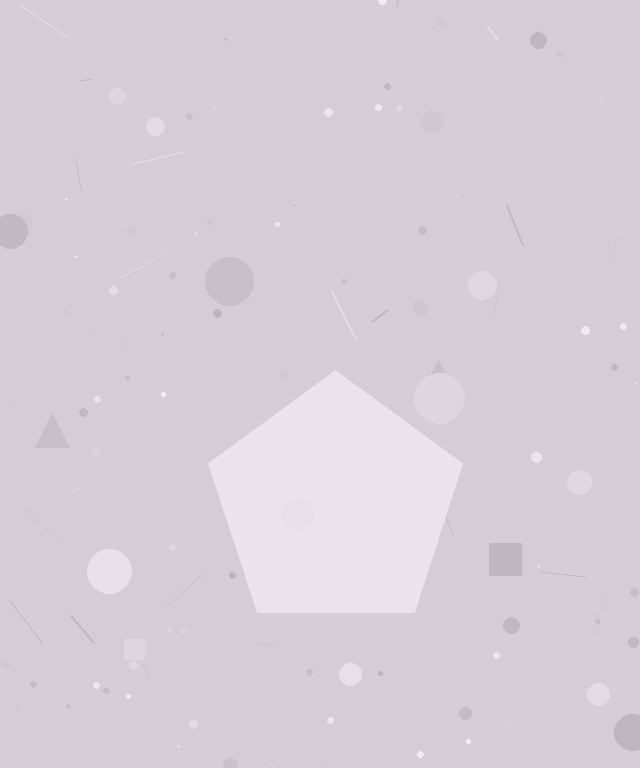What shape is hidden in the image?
A pentagon is hidden in the image.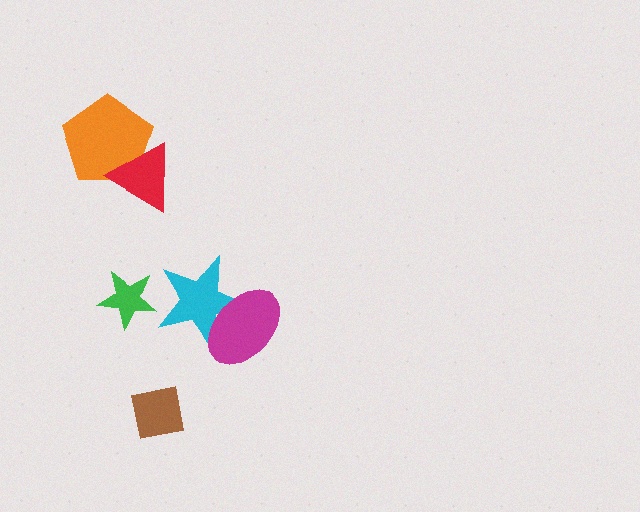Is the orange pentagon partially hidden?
Yes, it is partially covered by another shape.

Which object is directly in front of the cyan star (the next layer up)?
The magenta ellipse is directly in front of the cyan star.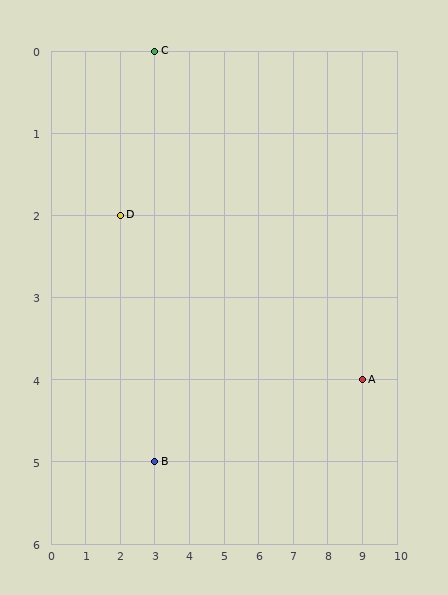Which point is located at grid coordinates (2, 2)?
Point D is at (2, 2).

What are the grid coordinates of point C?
Point C is at grid coordinates (3, 0).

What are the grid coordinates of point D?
Point D is at grid coordinates (2, 2).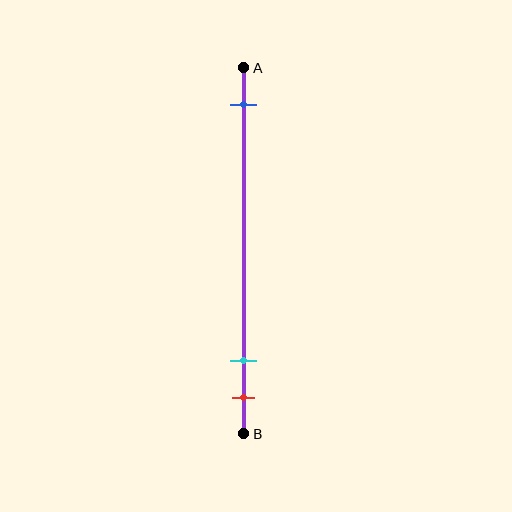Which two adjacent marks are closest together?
The cyan and red marks are the closest adjacent pair.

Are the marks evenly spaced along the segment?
No, the marks are not evenly spaced.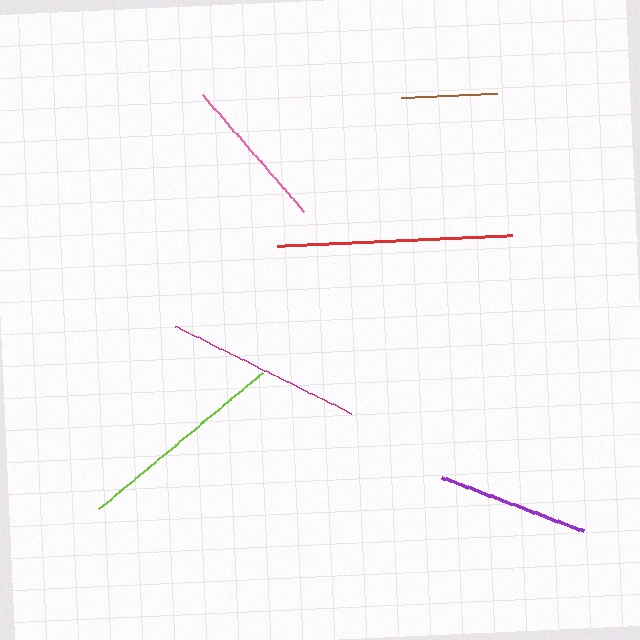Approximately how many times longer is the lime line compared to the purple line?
The lime line is approximately 1.4 times the length of the purple line.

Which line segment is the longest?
The red line is the longest at approximately 235 pixels.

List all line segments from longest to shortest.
From longest to shortest: red, lime, magenta, pink, purple, brown.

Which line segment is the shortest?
The brown line is the shortest at approximately 97 pixels.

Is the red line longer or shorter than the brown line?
The red line is longer than the brown line.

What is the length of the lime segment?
The lime segment is approximately 214 pixels long.